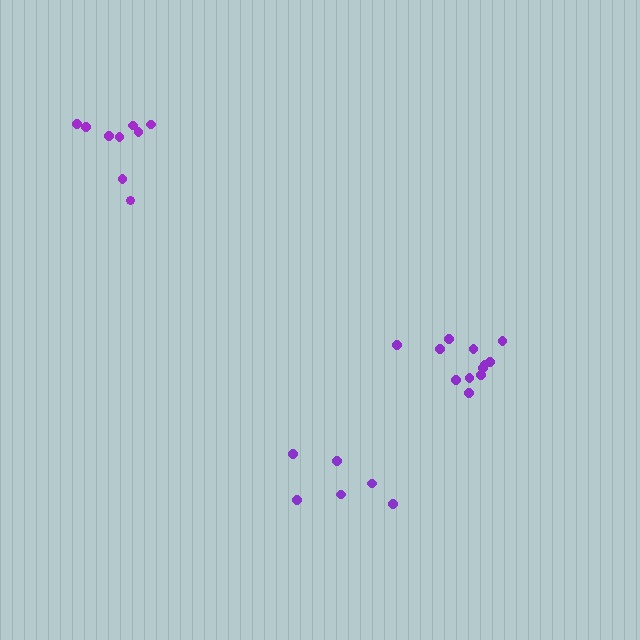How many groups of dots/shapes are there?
There are 3 groups.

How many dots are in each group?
Group 1: 6 dots, Group 2: 9 dots, Group 3: 12 dots (27 total).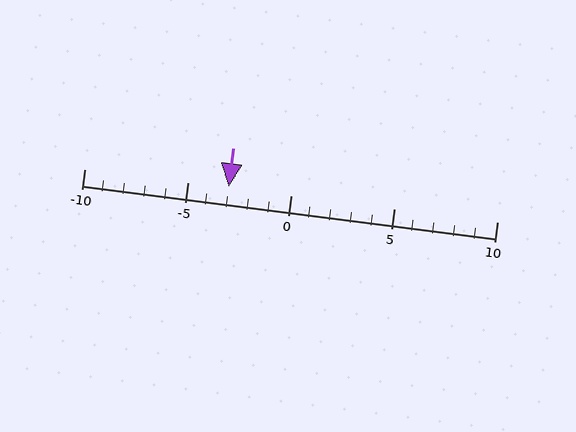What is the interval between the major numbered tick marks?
The major tick marks are spaced 5 units apart.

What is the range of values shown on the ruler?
The ruler shows values from -10 to 10.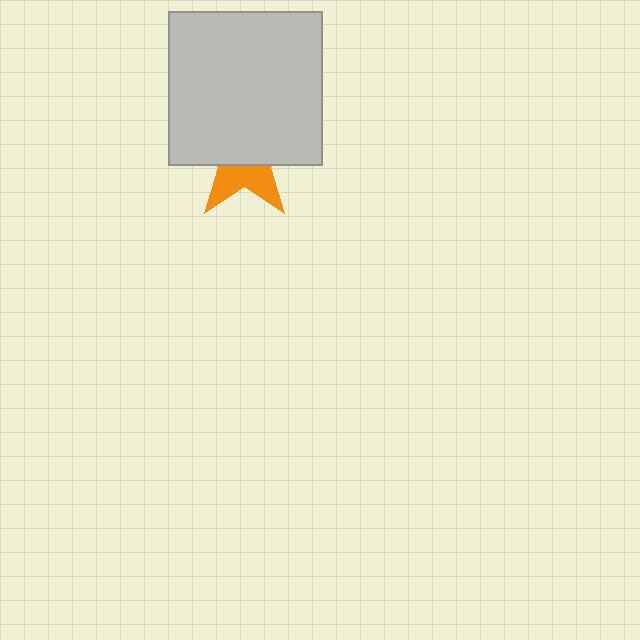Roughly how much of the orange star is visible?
A small part of it is visible (roughly 38%).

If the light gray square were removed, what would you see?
You would see the complete orange star.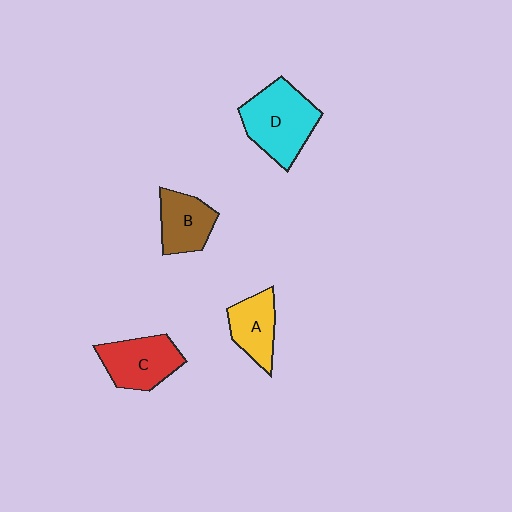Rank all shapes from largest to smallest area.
From largest to smallest: D (cyan), C (red), B (brown), A (yellow).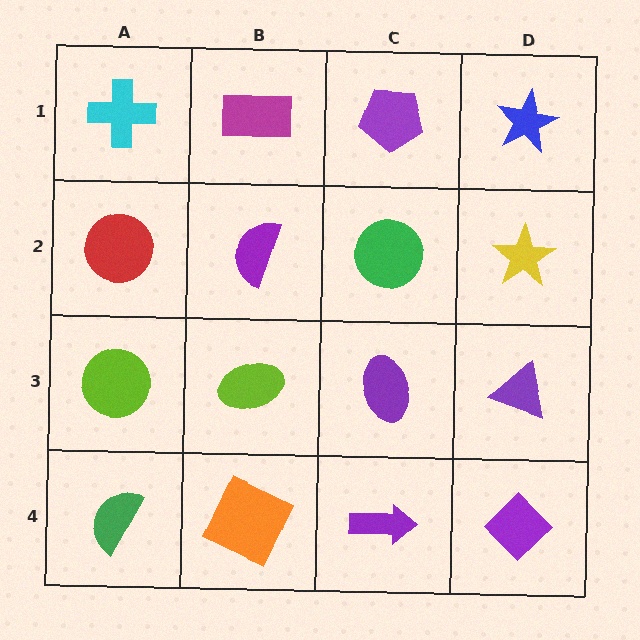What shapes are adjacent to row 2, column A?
A cyan cross (row 1, column A), a lime circle (row 3, column A), a purple semicircle (row 2, column B).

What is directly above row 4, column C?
A purple ellipse.